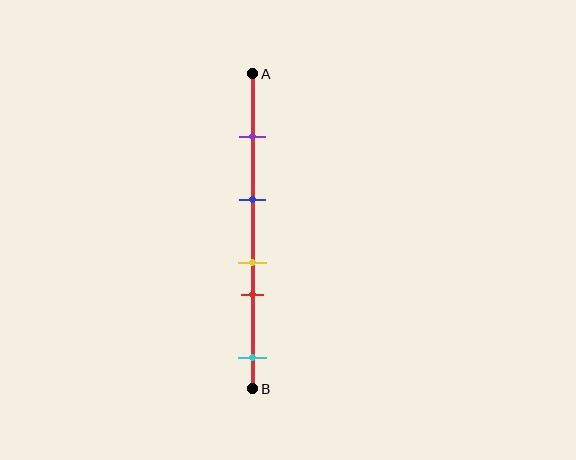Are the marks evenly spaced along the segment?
No, the marks are not evenly spaced.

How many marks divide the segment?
There are 5 marks dividing the segment.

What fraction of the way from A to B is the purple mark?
The purple mark is approximately 20% (0.2) of the way from A to B.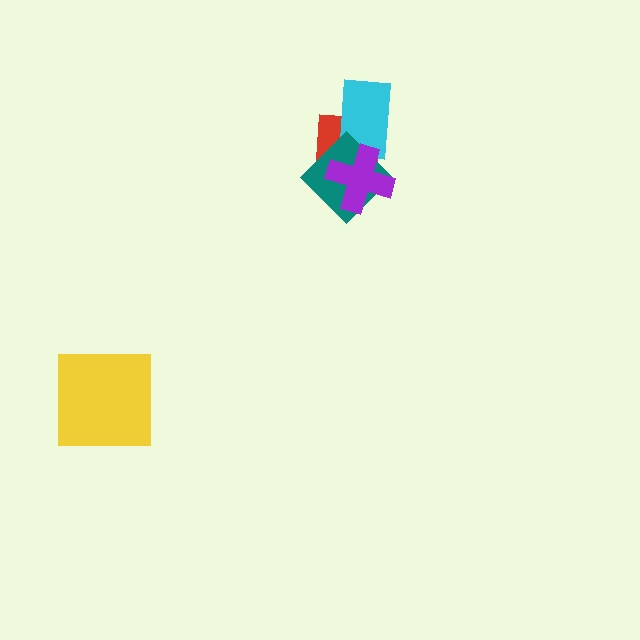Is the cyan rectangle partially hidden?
Yes, it is partially covered by another shape.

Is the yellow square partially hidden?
No, no other shape covers it.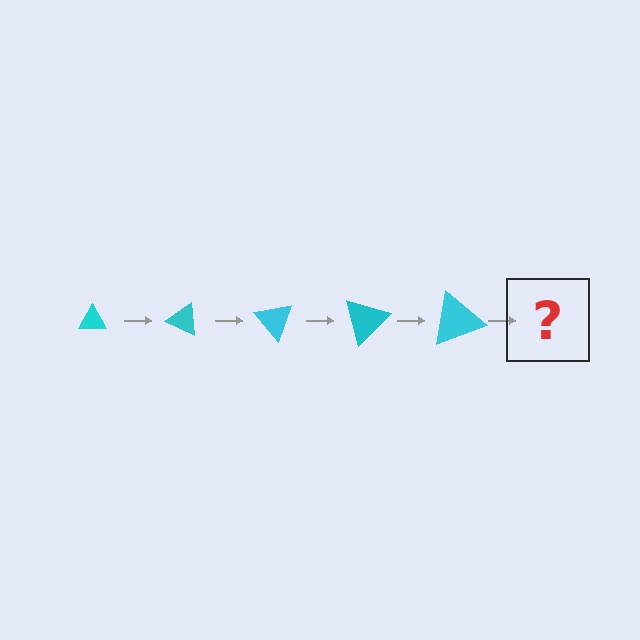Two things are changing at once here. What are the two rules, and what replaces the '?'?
The two rules are that the triangle grows larger each step and it rotates 25 degrees each step. The '?' should be a triangle, larger than the previous one and rotated 125 degrees from the start.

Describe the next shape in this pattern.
It should be a triangle, larger than the previous one and rotated 125 degrees from the start.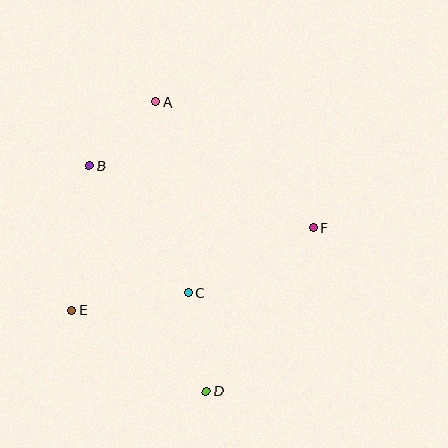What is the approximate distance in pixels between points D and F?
The distance between D and F is approximately 195 pixels.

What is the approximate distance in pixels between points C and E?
The distance between C and E is approximately 118 pixels.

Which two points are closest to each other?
Points A and B are closest to each other.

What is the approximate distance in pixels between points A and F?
The distance between A and F is approximately 201 pixels.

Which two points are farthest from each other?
Points A and D are farthest from each other.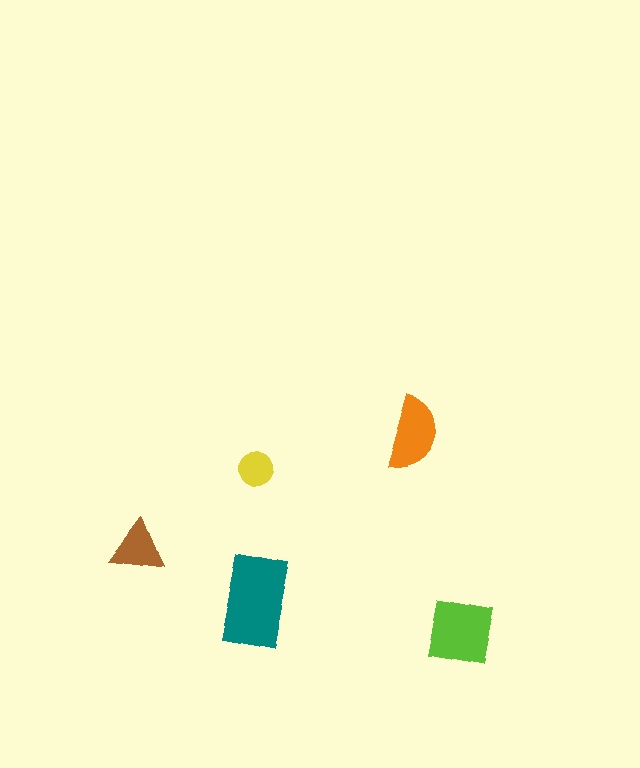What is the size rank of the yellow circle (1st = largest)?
5th.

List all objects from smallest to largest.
The yellow circle, the brown triangle, the orange semicircle, the lime square, the teal rectangle.